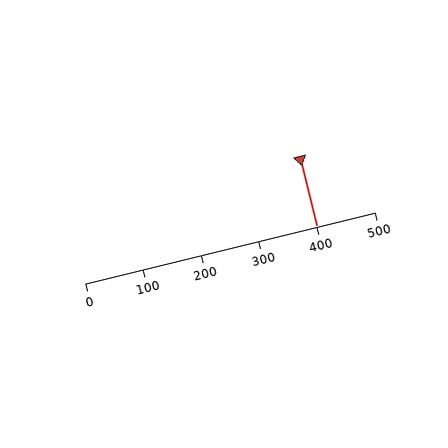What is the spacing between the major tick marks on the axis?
The major ticks are spaced 100 apart.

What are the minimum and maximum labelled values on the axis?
The axis runs from 0 to 500.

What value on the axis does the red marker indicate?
The marker indicates approximately 400.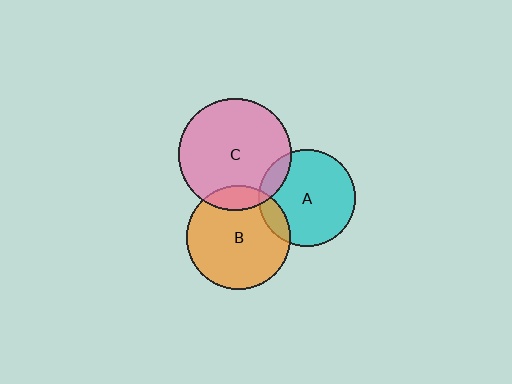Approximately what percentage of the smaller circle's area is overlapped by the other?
Approximately 10%.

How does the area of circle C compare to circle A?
Approximately 1.4 times.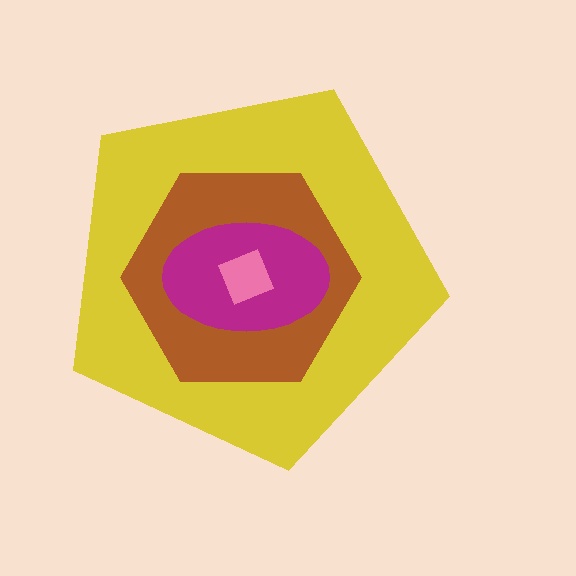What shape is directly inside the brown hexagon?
The magenta ellipse.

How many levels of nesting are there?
4.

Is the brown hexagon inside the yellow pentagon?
Yes.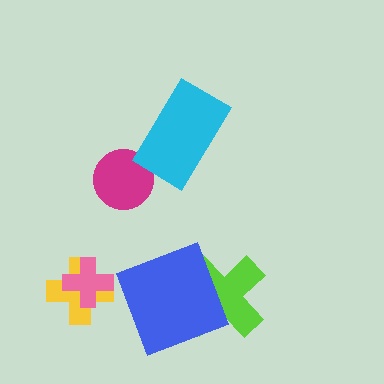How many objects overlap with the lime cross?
1 object overlaps with the lime cross.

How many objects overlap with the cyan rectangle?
0 objects overlap with the cyan rectangle.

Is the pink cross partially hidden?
No, no other shape covers it.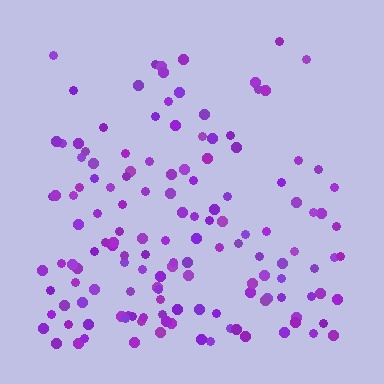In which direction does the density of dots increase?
From top to bottom, with the bottom side densest.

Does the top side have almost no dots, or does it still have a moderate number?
Still a moderate number, just noticeably fewer than the bottom.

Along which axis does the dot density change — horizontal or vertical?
Vertical.